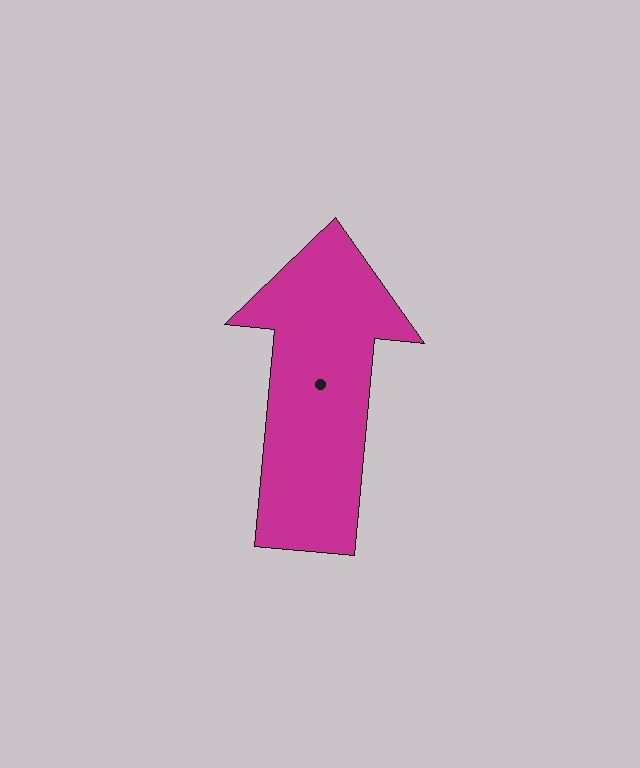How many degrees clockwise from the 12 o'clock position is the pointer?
Approximately 5 degrees.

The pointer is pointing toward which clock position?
Roughly 12 o'clock.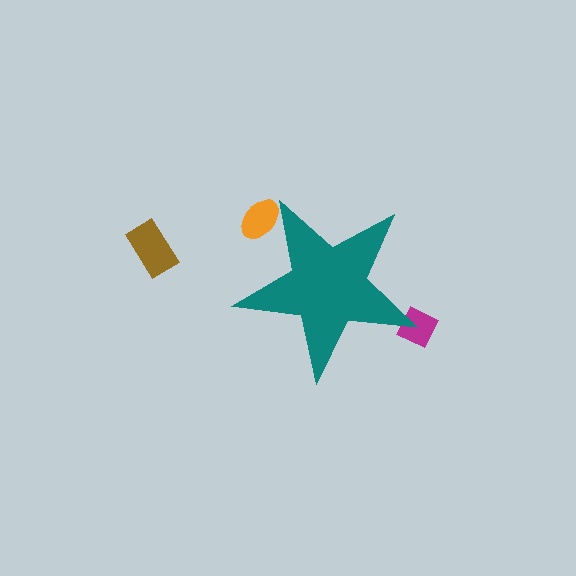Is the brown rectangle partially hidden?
No, the brown rectangle is fully visible.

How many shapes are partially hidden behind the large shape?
2 shapes are partially hidden.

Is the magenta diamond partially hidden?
Yes, the magenta diamond is partially hidden behind the teal star.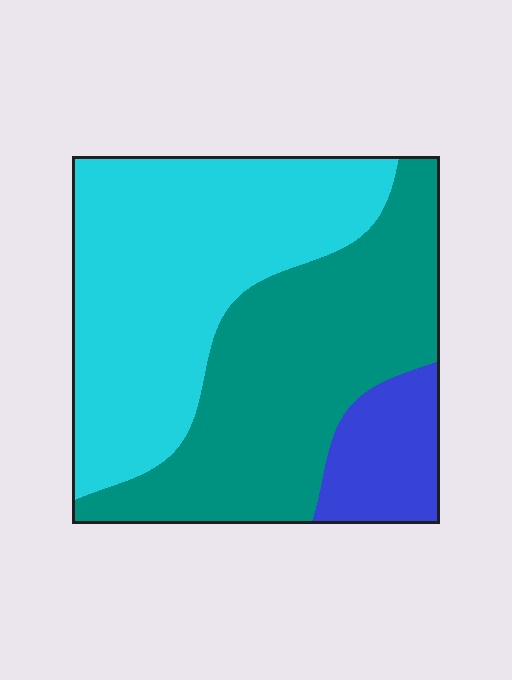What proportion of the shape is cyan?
Cyan covers 46% of the shape.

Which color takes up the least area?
Blue, at roughly 10%.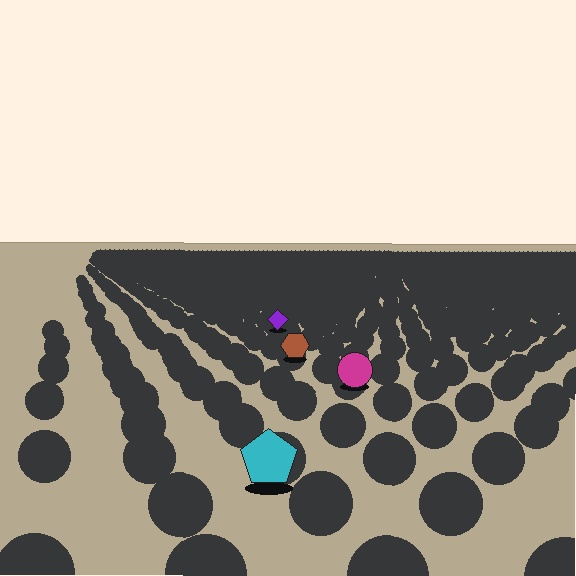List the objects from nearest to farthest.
From nearest to farthest: the cyan pentagon, the magenta circle, the brown hexagon, the purple diamond.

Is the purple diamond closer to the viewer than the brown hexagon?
No. The brown hexagon is closer — you can tell from the texture gradient: the ground texture is coarser near it.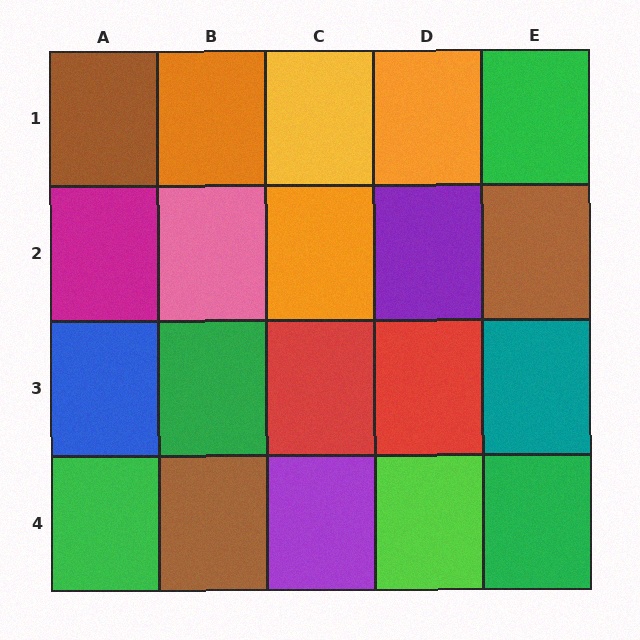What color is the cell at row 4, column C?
Purple.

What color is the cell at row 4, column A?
Green.